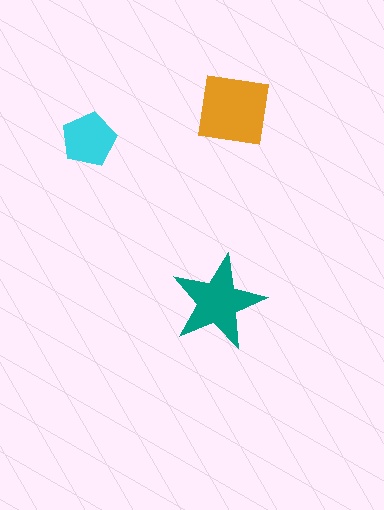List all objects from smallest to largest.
The cyan pentagon, the teal star, the orange square.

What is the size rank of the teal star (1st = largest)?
2nd.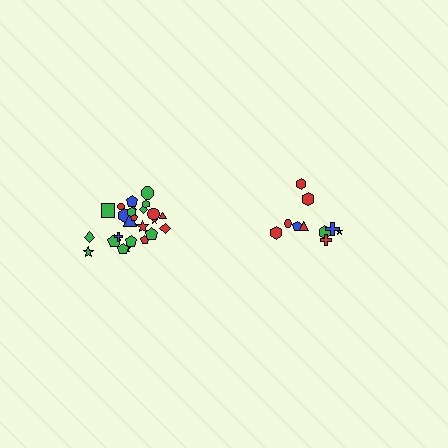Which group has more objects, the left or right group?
The left group.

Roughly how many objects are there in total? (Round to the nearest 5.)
Roughly 35 objects in total.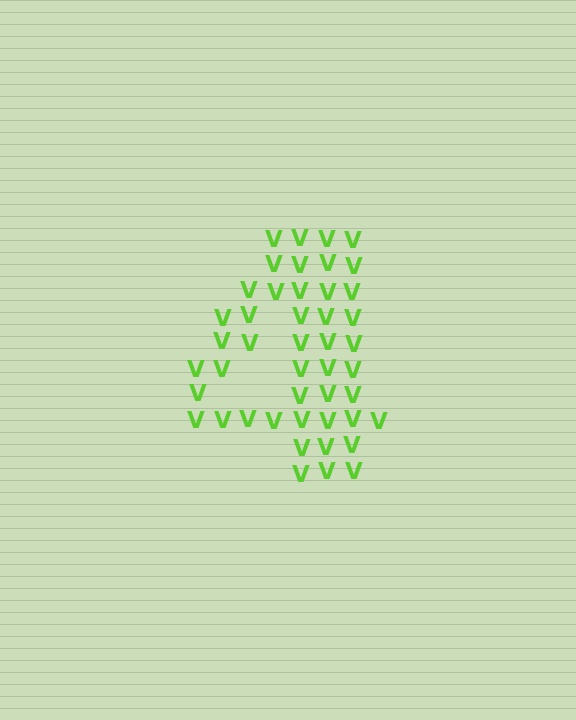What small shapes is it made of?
It is made of small letter V's.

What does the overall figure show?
The overall figure shows the digit 4.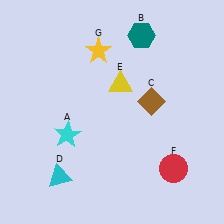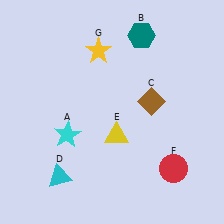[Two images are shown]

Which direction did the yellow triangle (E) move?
The yellow triangle (E) moved down.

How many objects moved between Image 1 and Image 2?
1 object moved between the two images.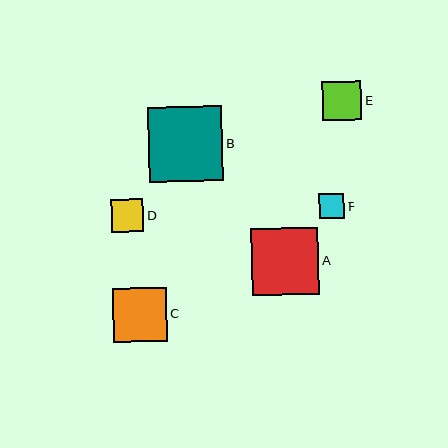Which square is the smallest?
Square F is the smallest with a size of approximately 25 pixels.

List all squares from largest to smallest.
From largest to smallest: B, A, C, E, D, F.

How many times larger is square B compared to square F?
Square B is approximately 2.9 times the size of square F.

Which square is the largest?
Square B is the largest with a size of approximately 74 pixels.